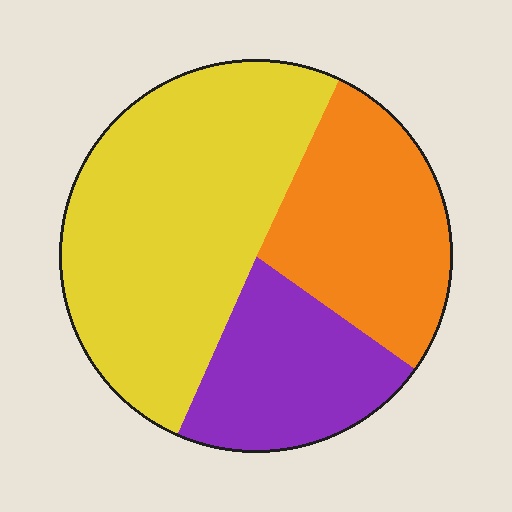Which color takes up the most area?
Yellow, at roughly 50%.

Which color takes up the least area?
Purple, at roughly 20%.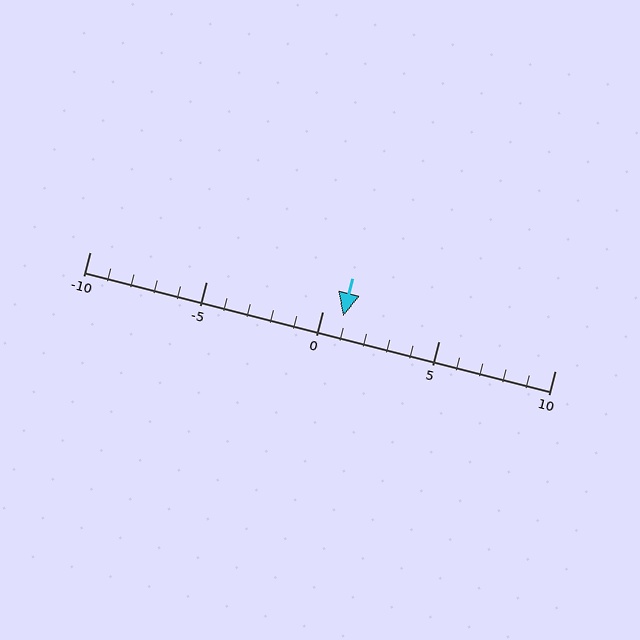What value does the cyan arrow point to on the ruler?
The cyan arrow points to approximately 1.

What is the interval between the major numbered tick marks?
The major tick marks are spaced 5 units apart.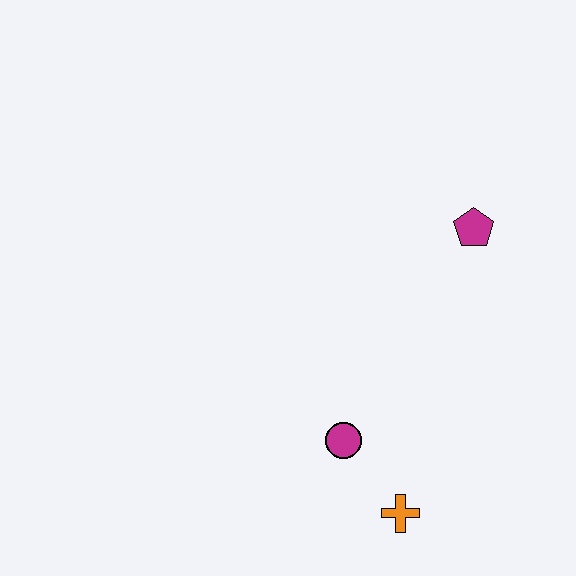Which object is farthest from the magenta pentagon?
The orange cross is farthest from the magenta pentagon.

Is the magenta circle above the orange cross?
Yes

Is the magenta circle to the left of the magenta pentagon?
Yes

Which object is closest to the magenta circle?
The orange cross is closest to the magenta circle.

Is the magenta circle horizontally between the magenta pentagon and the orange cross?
No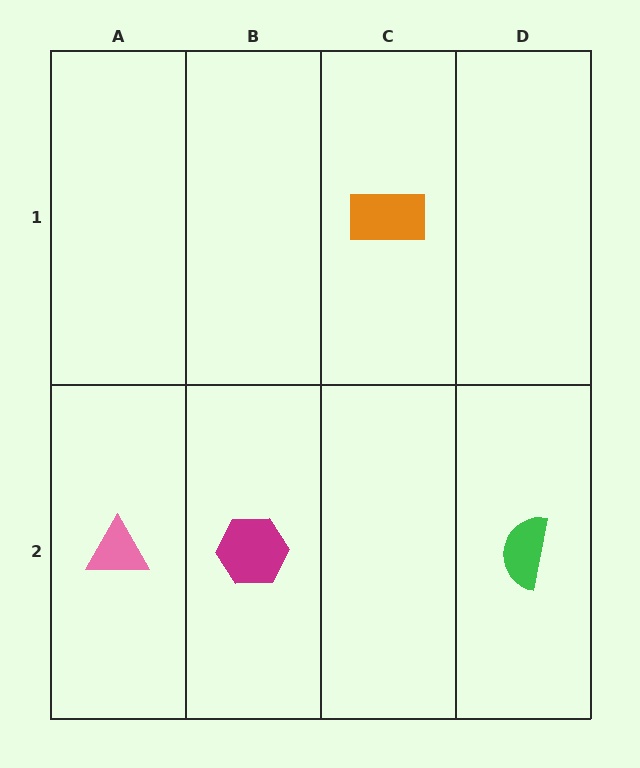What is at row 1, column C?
An orange rectangle.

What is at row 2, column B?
A magenta hexagon.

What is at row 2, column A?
A pink triangle.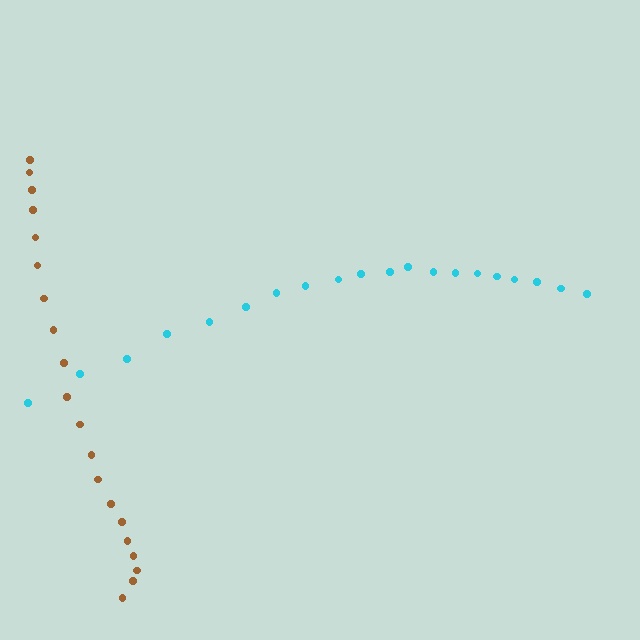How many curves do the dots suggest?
There are 2 distinct paths.